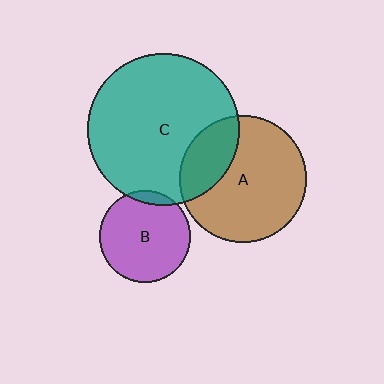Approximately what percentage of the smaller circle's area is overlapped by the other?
Approximately 5%.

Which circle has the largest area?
Circle C (teal).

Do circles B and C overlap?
Yes.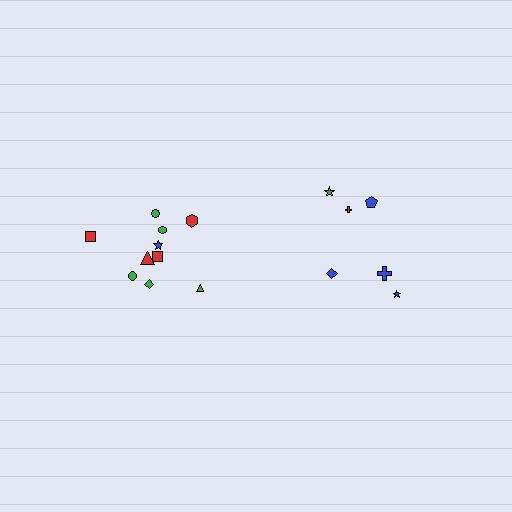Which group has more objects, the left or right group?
The left group.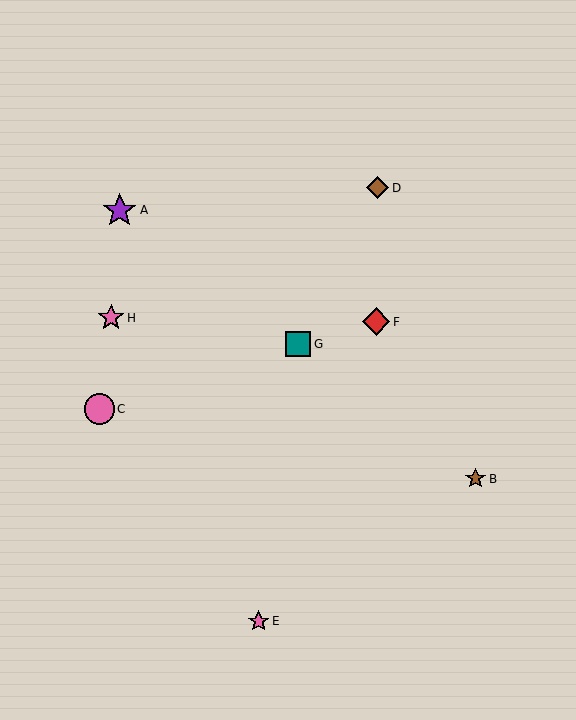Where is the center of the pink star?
The center of the pink star is at (259, 621).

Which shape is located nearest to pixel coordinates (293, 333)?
The teal square (labeled G) at (298, 344) is nearest to that location.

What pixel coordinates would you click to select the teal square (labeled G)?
Click at (298, 344) to select the teal square G.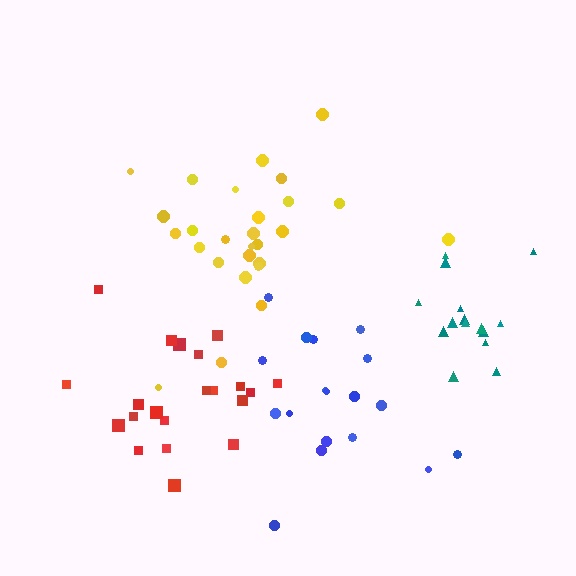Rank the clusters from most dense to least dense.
teal, red, yellow, blue.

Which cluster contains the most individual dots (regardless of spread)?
Yellow (27).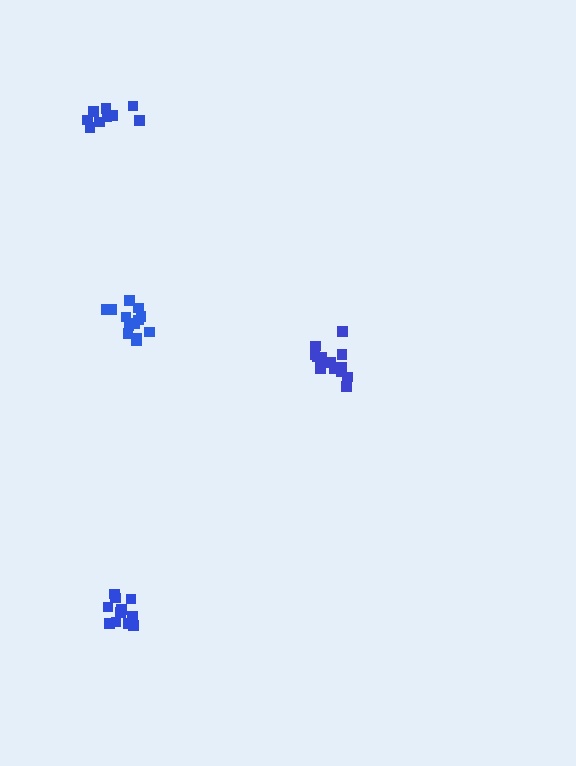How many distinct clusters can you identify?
There are 4 distinct clusters.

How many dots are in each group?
Group 1: 13 dots, Group 2: 9 dots, Group 3: 11 dots, Group 4: 14 dots (47 total).